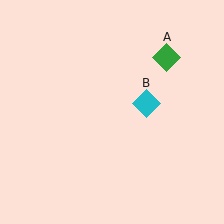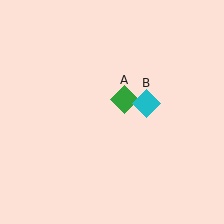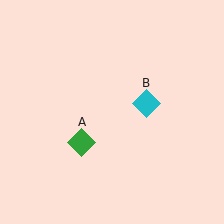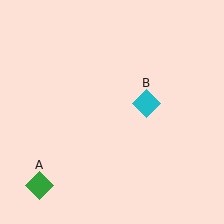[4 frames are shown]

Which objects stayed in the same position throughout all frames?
Cyan diamond (object B) remained stationary.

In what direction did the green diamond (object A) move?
The green diamond (object A) moved down and to the left.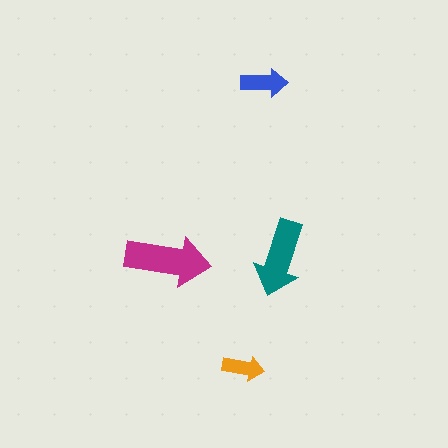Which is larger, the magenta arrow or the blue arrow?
The magenta one.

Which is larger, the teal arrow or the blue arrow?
The teal one.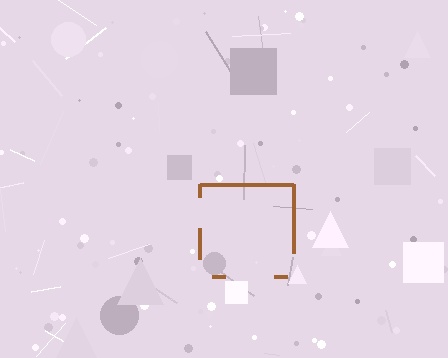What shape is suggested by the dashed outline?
The dashed outline suggests a square.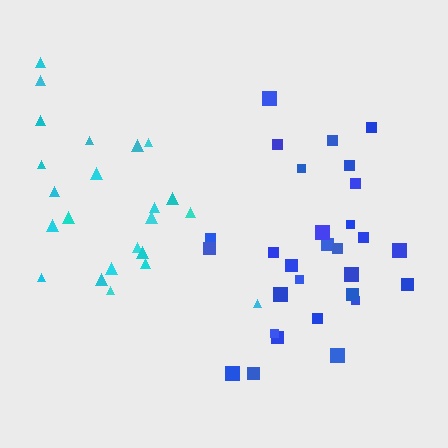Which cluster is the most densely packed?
Blue.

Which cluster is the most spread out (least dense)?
Cyan.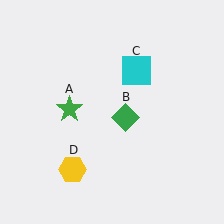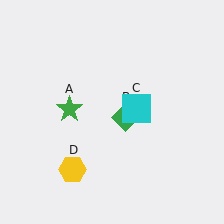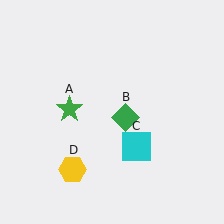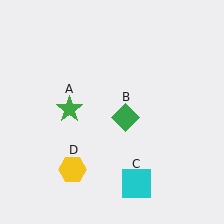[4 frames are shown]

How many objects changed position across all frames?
1 object changed position: cyan square (object C).